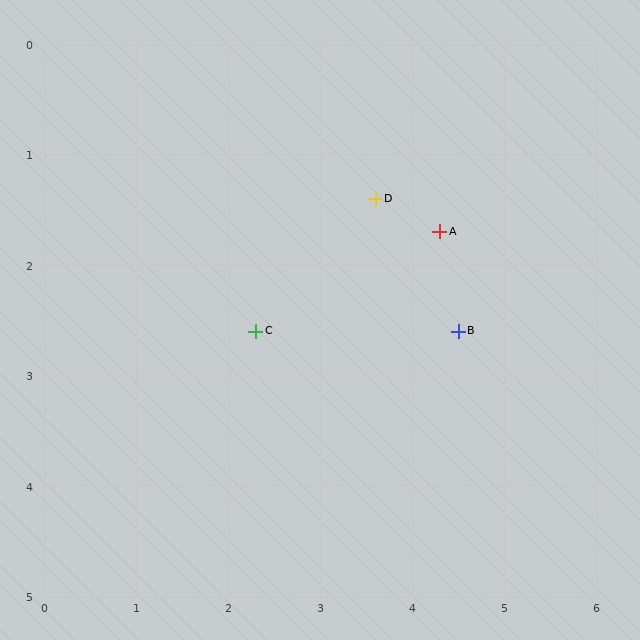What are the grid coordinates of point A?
Point A is at approximately (4.3, 1.7).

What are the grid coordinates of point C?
Point C is at approximately (2.3, 2.6).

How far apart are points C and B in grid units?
Points C and B are about 2.2 grid units apart.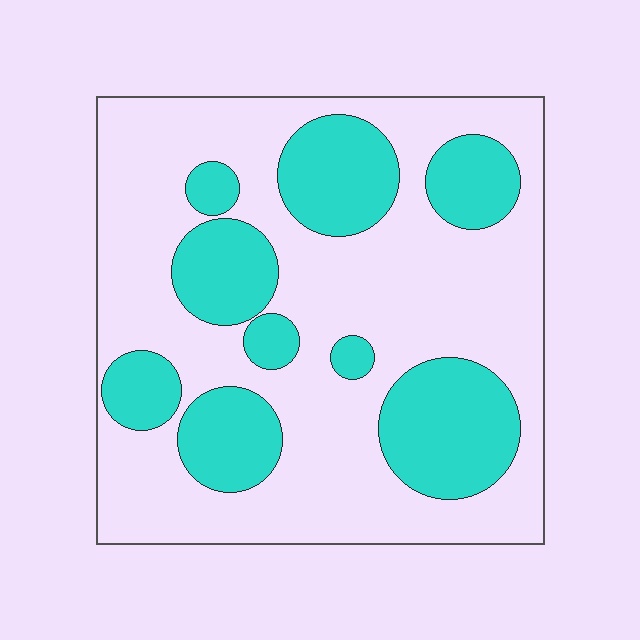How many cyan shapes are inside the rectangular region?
9.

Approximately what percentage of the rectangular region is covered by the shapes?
Approximately 30%.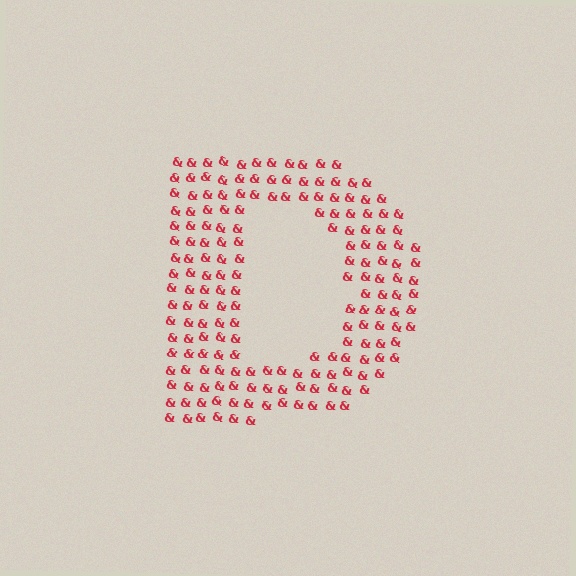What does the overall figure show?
The overall figure shows the letter D.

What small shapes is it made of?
It is made of small ampersands.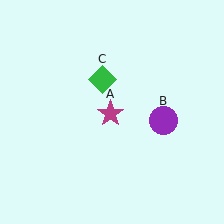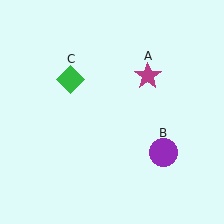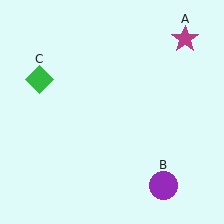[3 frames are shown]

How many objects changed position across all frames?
3 objects changed position: magenta star (object A), purple circle (object B), green diamond (object C).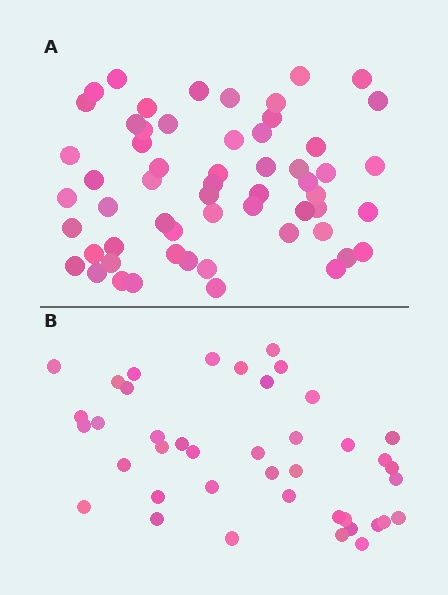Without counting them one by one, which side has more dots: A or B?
Region A (the top region) has more dots.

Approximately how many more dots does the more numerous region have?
Region A has approximately 15 more dots than region B.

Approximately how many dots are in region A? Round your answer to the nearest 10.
About 60 dots. (The exact count is 58, which rounds to 60.)